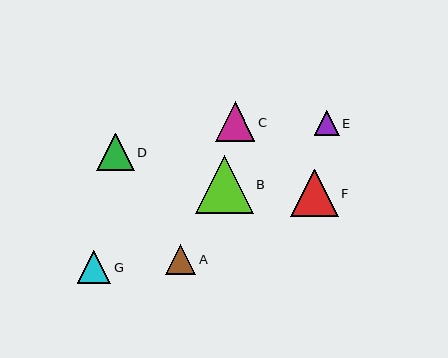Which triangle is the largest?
Triangle B is the largest with a size of approximately 58 pixels.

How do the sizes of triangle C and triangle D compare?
Triangle C and triangle D are approximately the same size.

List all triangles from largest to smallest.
From largest to smallest: B, F, C, D, G, A, E.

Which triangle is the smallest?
Triangle E is the smallest with a size of approximately 25 pixels.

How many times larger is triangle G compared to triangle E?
Triangle G is approximately 1.3 times the size of triangle E.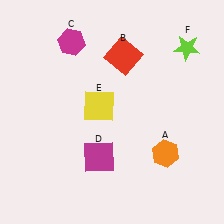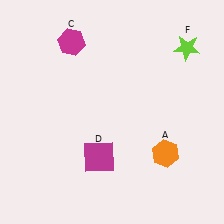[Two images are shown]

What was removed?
The red square (B), the yellow square (E) were removed in Image 2.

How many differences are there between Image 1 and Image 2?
There are 2 differences between the two images.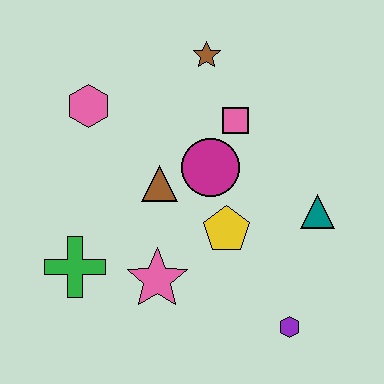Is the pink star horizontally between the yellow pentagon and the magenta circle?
No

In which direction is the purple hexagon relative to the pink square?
The purple hexagon is below the pink square.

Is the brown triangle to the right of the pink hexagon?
Yes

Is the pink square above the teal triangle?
Yes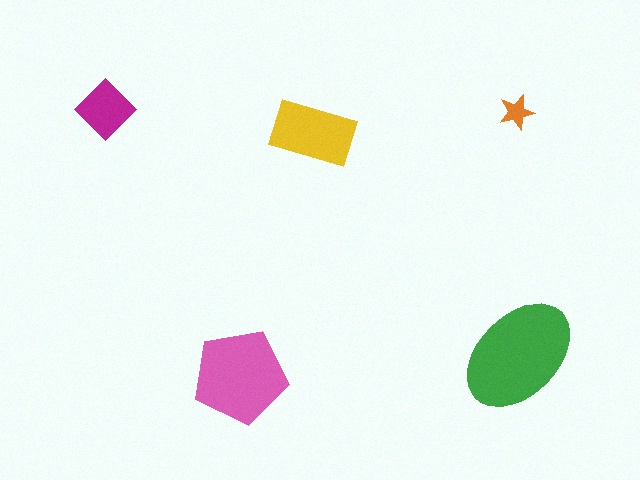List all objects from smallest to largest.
The orange star, the magenta diamond, the yellow rectangle, the pink pentagon, the green ellipse.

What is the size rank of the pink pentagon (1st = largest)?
2nd.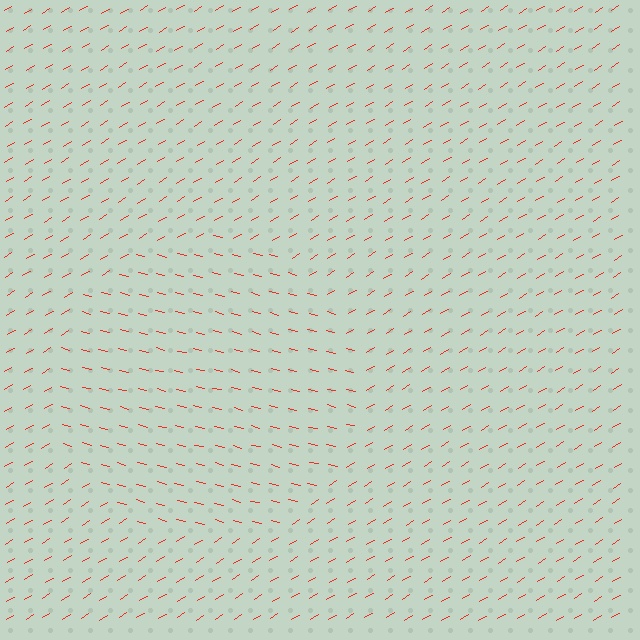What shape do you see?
I see a circle.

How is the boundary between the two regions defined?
The boundary is defined purely by a change in line orientation (approximately 45 degrees difference). All lines are the same color and thickness.